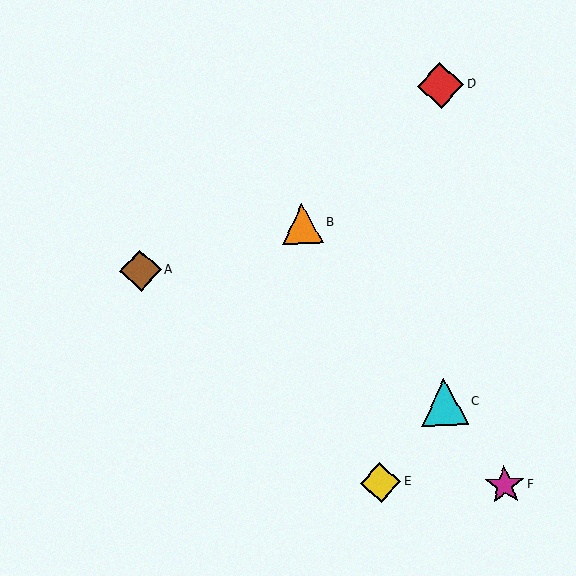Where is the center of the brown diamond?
The center of the brown diamond is at (141, 271).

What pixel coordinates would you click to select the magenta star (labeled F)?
Click at (505, 485) to select the magenta star F.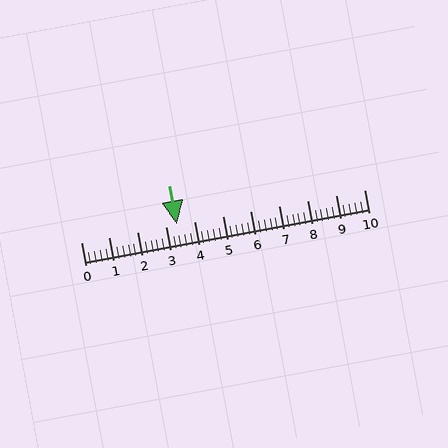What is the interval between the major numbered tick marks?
The major tick marks are spaced 1 units apart.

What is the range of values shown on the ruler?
The ruler shows values from 0 to 10.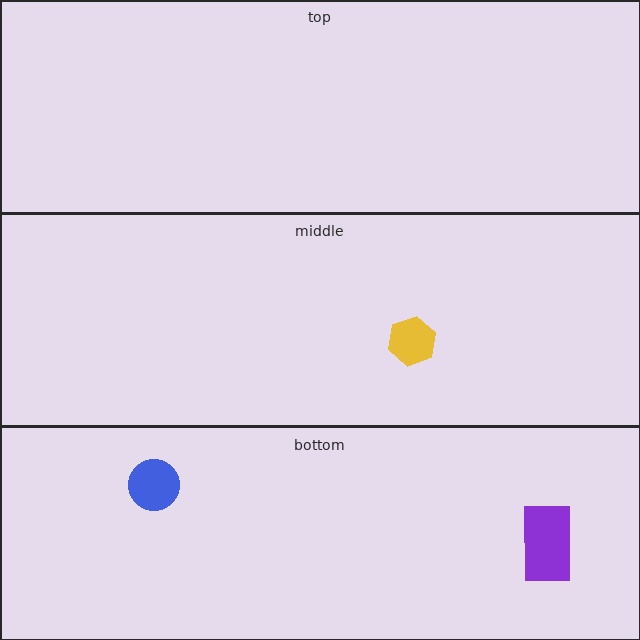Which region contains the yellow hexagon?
The middle region.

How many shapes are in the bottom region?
2.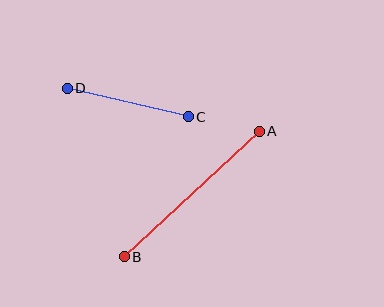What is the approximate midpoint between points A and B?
The midpoint is at approximately (192, 194) pixels.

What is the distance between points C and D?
The distance is approximately 124 pixels.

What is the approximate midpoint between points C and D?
The midpoint is at approximately (128, 103) pixels.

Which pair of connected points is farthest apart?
Points A and B are farthest apart.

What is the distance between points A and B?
The distance is approximately 184 pixels.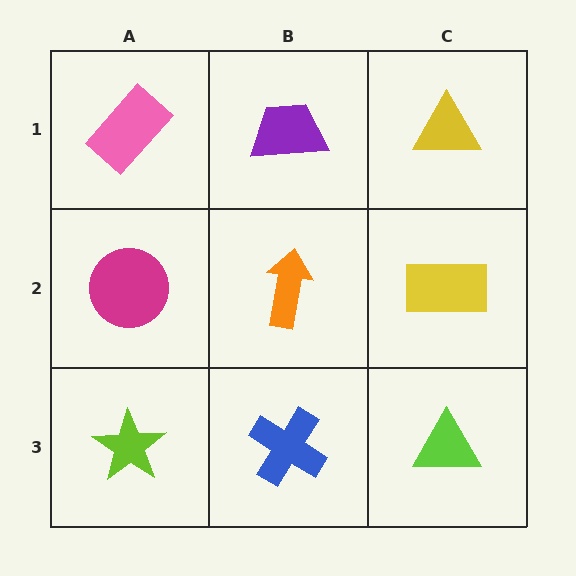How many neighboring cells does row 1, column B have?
3.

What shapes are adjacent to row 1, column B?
An orange arrow (row 2, column B), a pink rectangle (row 1, column A), a yellow triangle (row 1, column C).